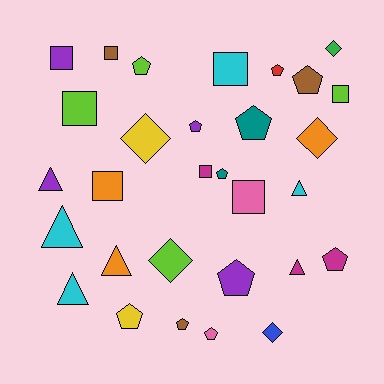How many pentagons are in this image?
There are 11 pentagons.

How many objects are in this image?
There are 30 objects.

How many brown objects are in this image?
There are 3 brown objects.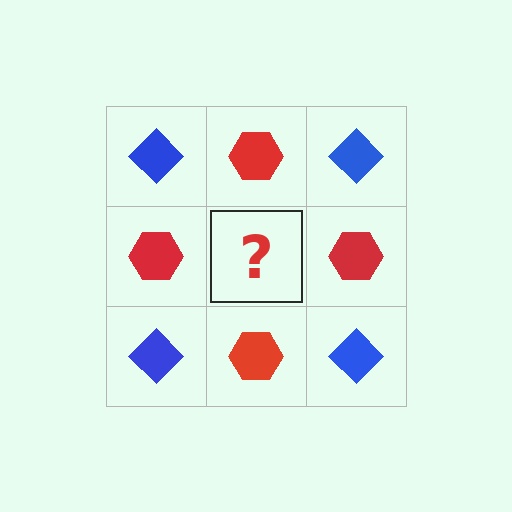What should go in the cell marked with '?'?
The missing cell should contain a blue diamond.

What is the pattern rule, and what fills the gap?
The rule is that it alternates blue diamond and red hexagon in a checkerboard pattern. The gap should be filled with a blue diamond.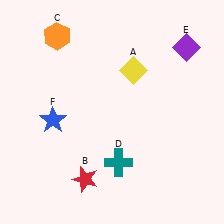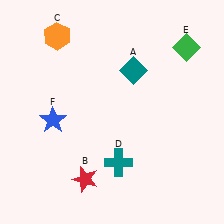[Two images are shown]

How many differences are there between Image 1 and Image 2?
There are 2 differences between the two images.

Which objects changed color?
A changed from yellow to teal. E changed from purple to green.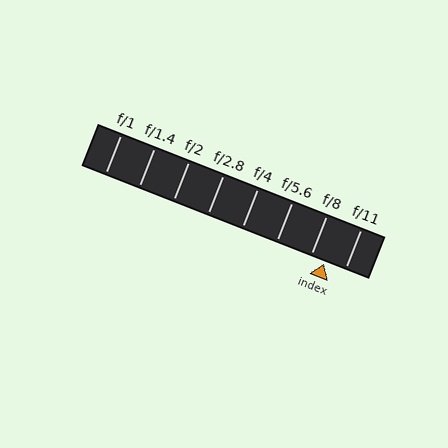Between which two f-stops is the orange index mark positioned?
The index mark is between f/8 and f/11.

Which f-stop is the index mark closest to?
The index mark is closest to f/8.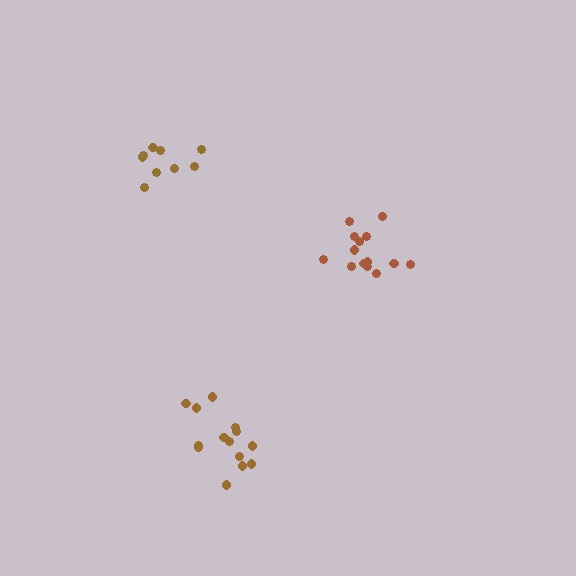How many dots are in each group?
Group 1: 14 dots, Group 2: 14 dots, Group 3: 9 dots (37 total).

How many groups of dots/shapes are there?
There are 3 groups.